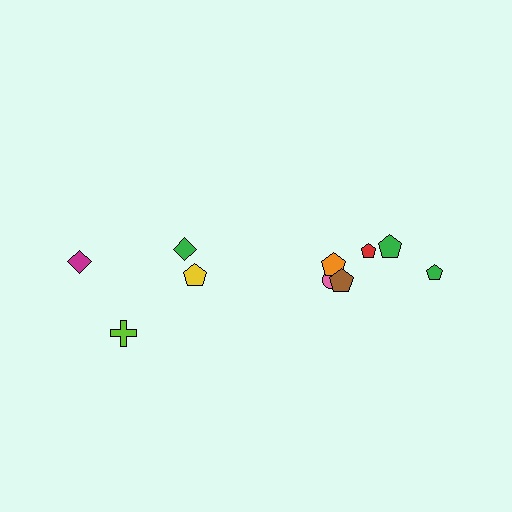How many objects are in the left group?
There are 4 objects.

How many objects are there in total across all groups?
There are 10 objects.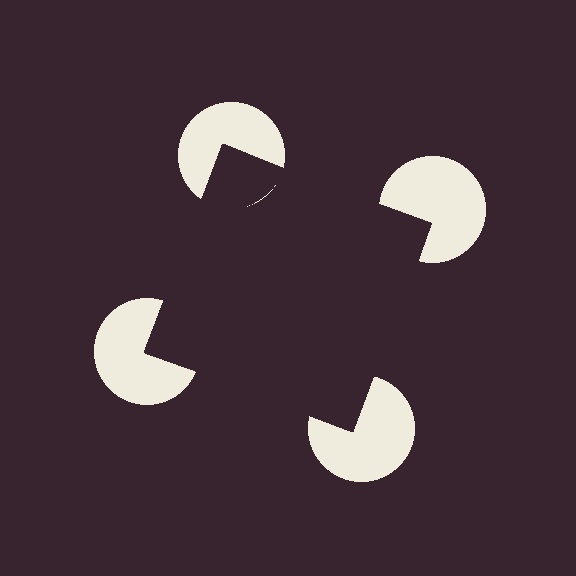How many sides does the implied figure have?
4 sides.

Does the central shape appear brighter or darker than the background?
It typically appears slightly darker than the background, even though no actual brightness change is drawn.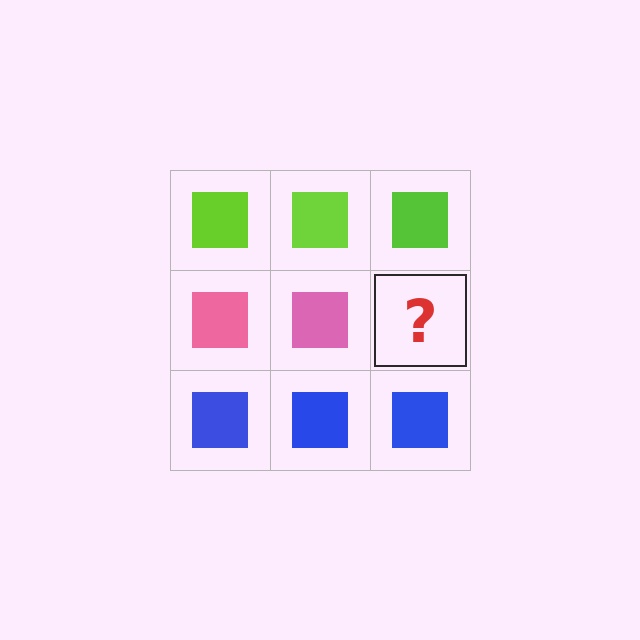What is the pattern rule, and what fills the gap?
The rule is that each row has a consistent color. The gap should be filled with a pink square.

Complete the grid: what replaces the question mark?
The question mark should be replaced with a pink square.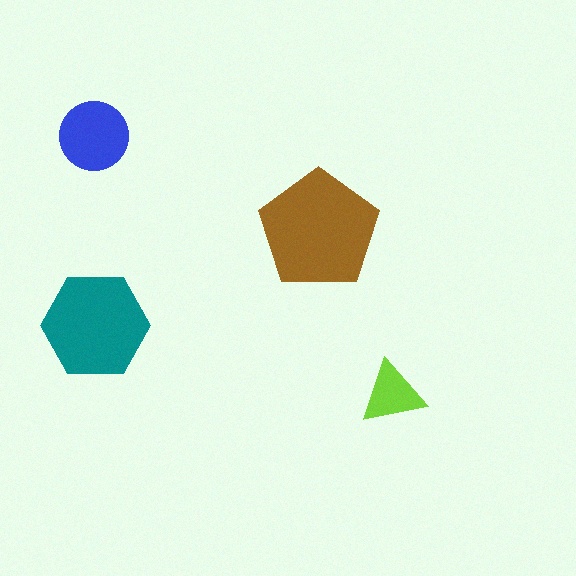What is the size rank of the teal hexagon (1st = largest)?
2nd.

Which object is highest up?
The blue circle is topmost.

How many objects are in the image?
There are 4 objects in the image.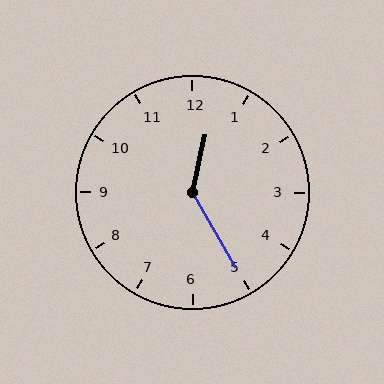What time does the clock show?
12:25.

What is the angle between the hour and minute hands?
Approximately 138 degrees.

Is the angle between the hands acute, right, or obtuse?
It is obtuse.